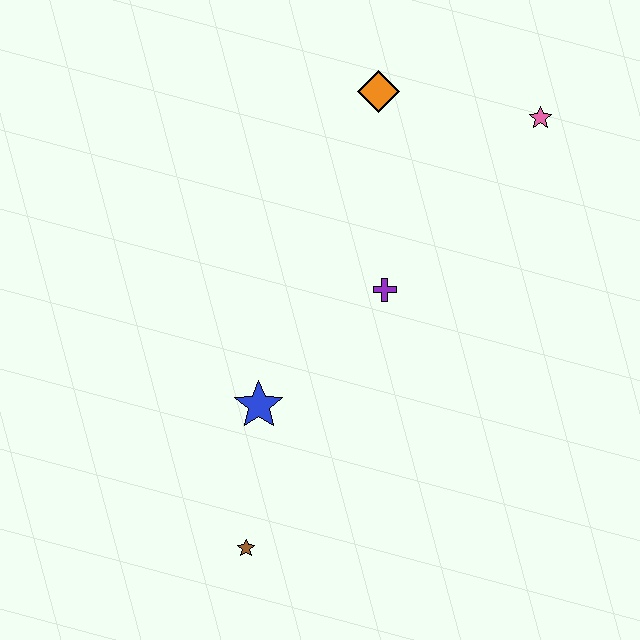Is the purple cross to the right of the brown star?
Yes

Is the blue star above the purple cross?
No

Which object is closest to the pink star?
The orange diamond is closest to the pink star.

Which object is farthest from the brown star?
The pink star is farthest from the brown star.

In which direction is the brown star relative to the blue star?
The brown star is below the blue star.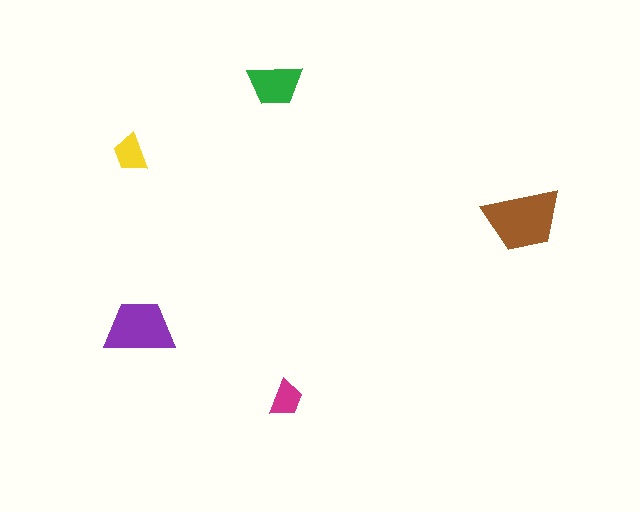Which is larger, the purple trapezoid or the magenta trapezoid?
The purple one.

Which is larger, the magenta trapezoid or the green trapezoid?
The green one.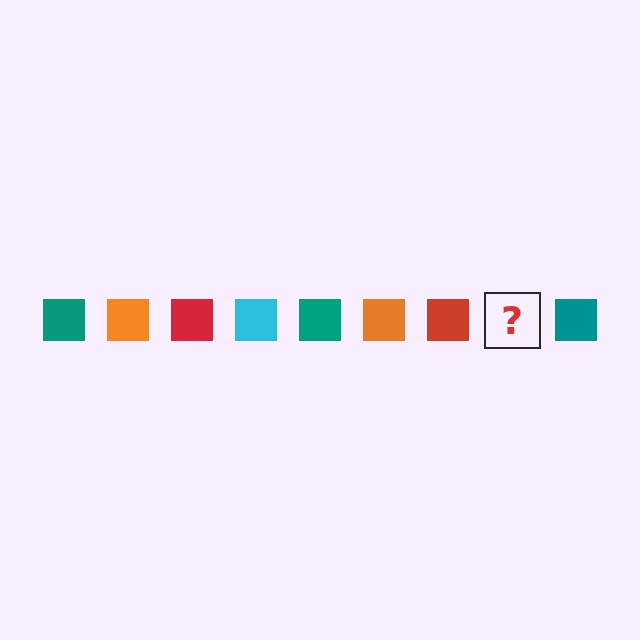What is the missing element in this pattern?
The missing element is a cyan square.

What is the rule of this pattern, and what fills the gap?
The rule is that the pattern cycles through teal, orange, red, cyan squares. The gap should be filled with a cyan square.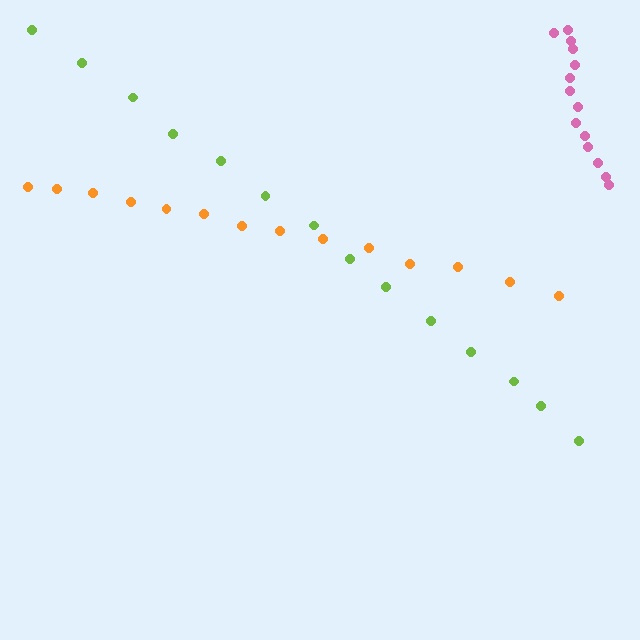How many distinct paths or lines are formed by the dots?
There are 3 distinct paths.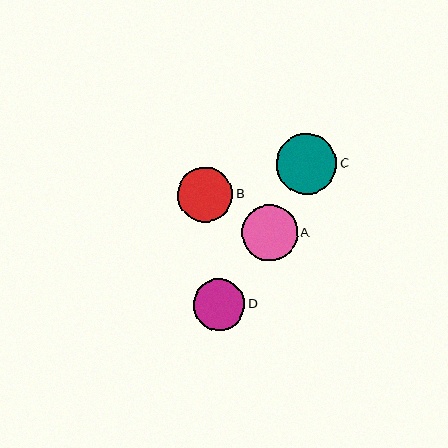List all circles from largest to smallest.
From largest to smallest: C, A, B, D.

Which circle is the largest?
Circle C is the largest with a size of approximately 60 pixels.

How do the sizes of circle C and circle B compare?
Circle C and circle B are approximately the same size.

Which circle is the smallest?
Circle D is the smallest with a size of approximately 52 pixels.